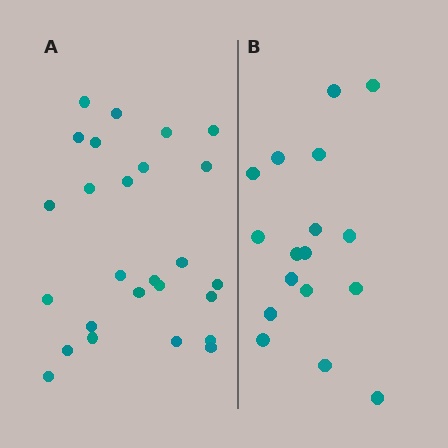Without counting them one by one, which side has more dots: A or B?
Region A (the left region) has more dots.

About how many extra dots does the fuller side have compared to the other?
Region A has roughly 8 or so more dots than region B.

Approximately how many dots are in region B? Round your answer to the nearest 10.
About 20 dots. (The exact count is 17, which rounds to 20.)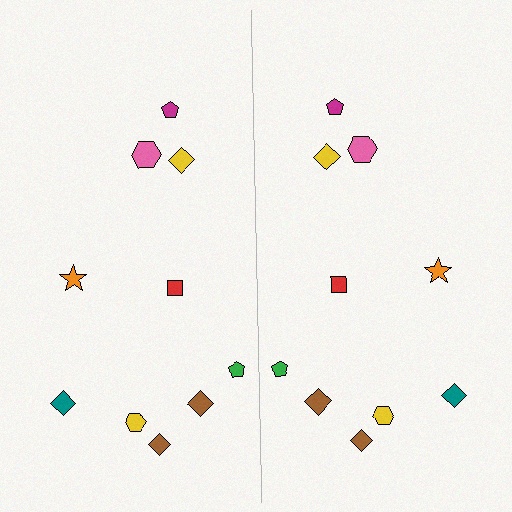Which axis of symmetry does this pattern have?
The pattern has a vertical axis of symmetry running through the center of the image.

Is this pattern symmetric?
Yes, this pattern has bilateral (reflection) symmetry.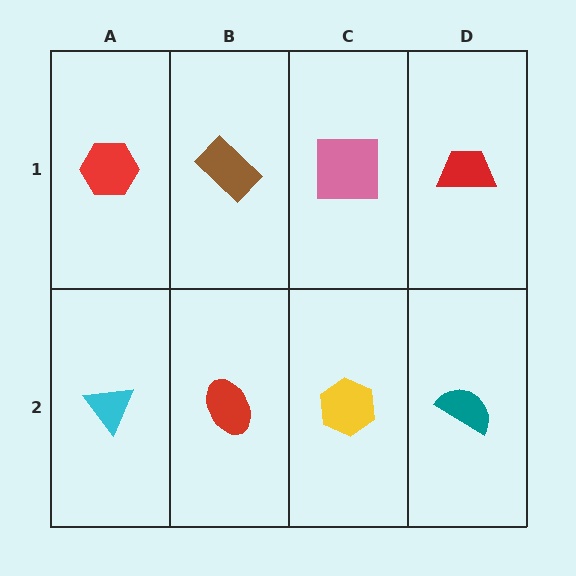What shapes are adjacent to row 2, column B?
A brown rectangle (row 1, column B), a cyan triangle (row 2, column A), a yellow hexagon (row 2, column C).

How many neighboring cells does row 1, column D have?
2.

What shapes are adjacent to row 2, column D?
A red trapezoid (row 1, column D), a yellow hexagon (row 2, column C).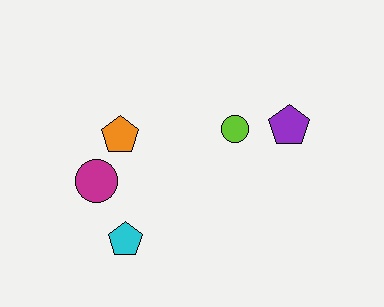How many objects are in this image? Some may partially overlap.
There are 5 objects.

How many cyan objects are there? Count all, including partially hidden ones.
There is 1 cyan object.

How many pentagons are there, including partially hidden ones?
There are 3 pentagons.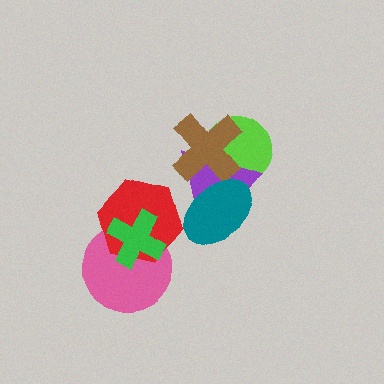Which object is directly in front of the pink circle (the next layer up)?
The red hexagon is directly in front of the pink circle.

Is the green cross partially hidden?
No, no other shape covers it.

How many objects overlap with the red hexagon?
2 objects overlap with the red hexagon.